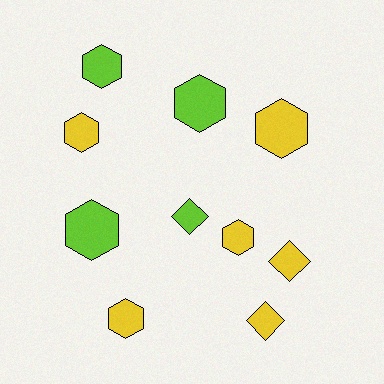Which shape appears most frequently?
Hexagon, with 7 objects.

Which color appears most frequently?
Yellow, with 6 objects.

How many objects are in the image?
There are 10 objects.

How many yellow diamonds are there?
There are 2 yellow diamonds.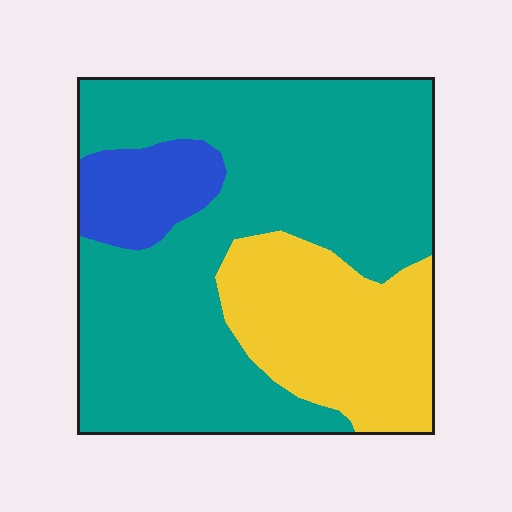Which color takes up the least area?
Blue, at roughly 10%.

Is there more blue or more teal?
Teal.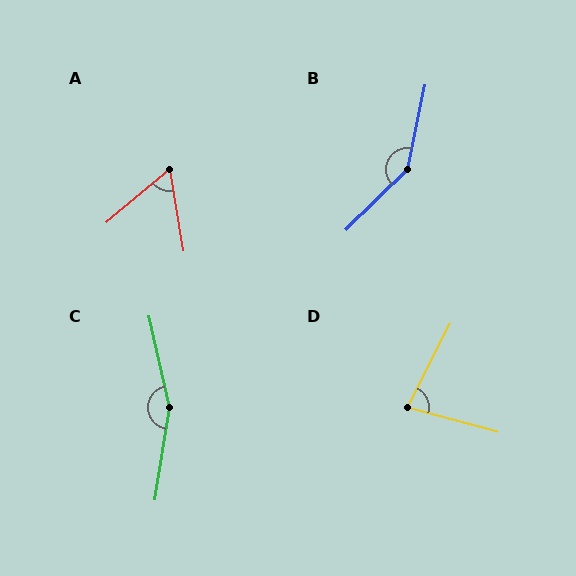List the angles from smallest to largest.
A (59°), D (78°), B (146°), C (159°).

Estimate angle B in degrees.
Approximately 146 degrees.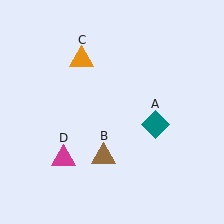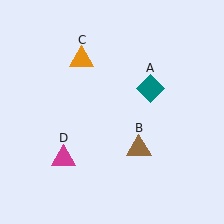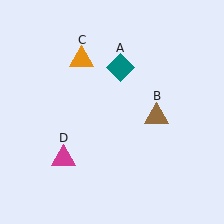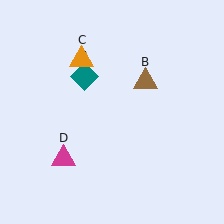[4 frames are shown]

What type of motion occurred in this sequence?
The teal diamond (object A), brown triangle (object B) rotated counterclockwise around the center of the scene.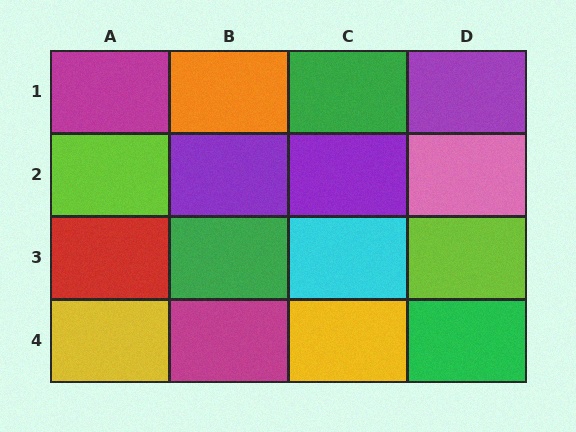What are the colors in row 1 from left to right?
Magenta, orange, green, purple.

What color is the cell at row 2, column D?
Pink.